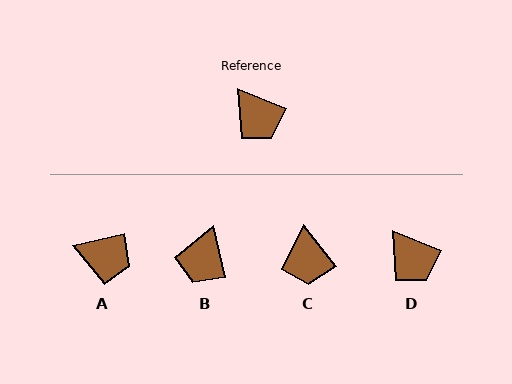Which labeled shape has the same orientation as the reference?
D.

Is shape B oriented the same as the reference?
No, it is off by about 55 degrees.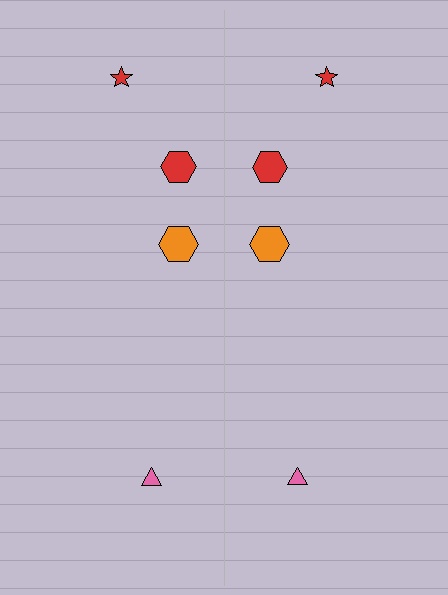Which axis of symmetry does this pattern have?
The pattern has a vertical axis of symmetry running through the center of the image.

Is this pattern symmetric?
Yes, this pattern has bilateral (reflection) symmetry.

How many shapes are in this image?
There are 8 shapes in this image.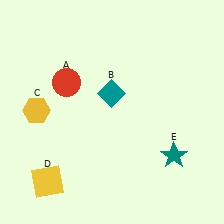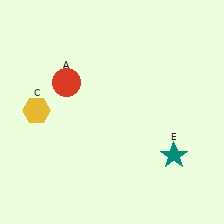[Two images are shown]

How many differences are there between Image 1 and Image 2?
There are 2 differences between the two images.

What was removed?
The yellow square (D), the teal diamond (B) were removed in Image 2.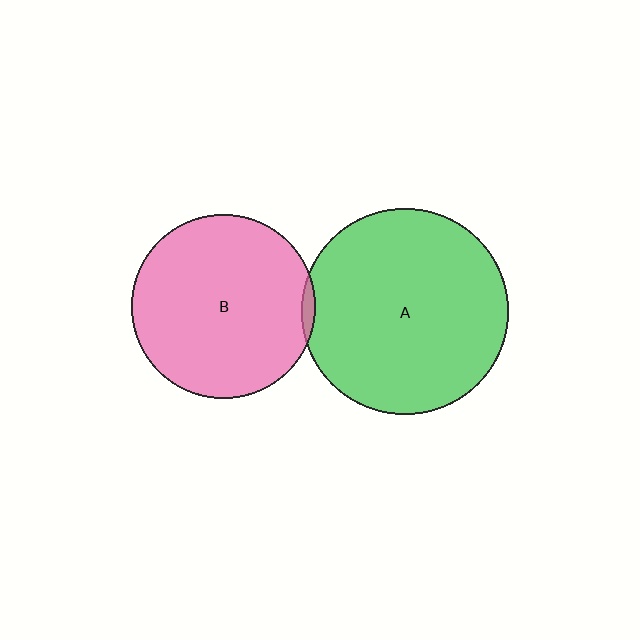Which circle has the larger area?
Circle A (green).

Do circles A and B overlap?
Yes.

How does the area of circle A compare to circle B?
Approximately 1.3 times.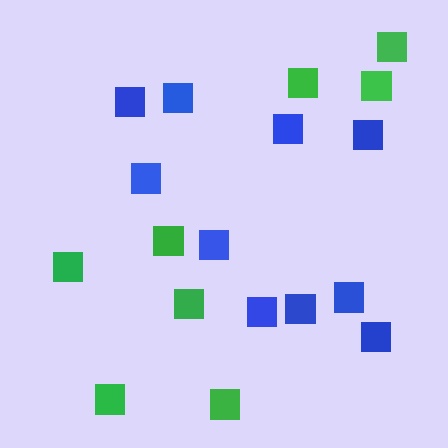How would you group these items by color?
There are 2 groups: one group of green squares (8) and one group of blue squares (10).